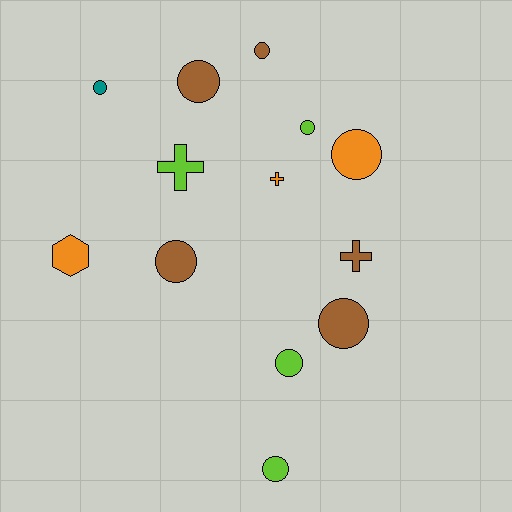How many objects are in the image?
There are 13 objects.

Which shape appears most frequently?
Circle, with 9 objects.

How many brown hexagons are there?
There are no brown hexagons.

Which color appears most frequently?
Brown, with 5 objects.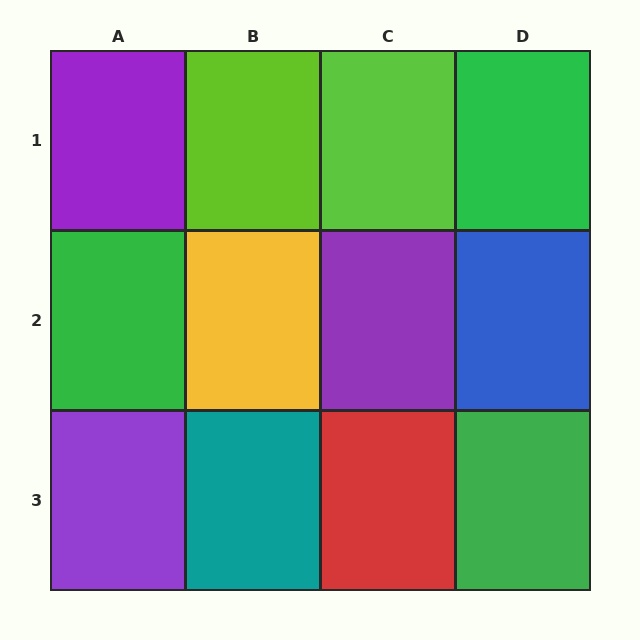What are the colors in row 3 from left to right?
Purple, teal, red, green.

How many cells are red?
1 cell is red.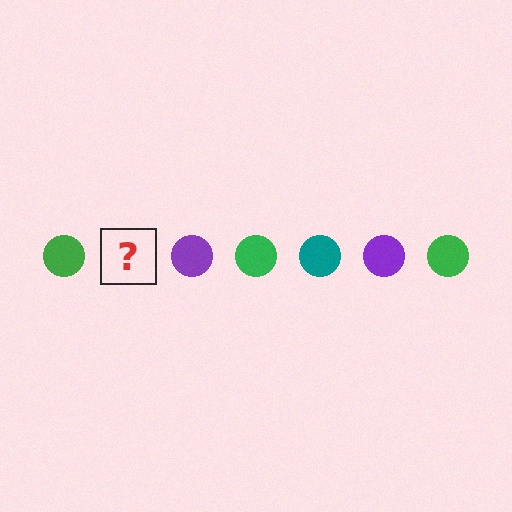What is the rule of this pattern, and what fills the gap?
The rule is that the pattern cycles through green, teal, purple circles. The gap should be filled with a teal circle.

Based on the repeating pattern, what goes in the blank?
The blank should be a teal circle.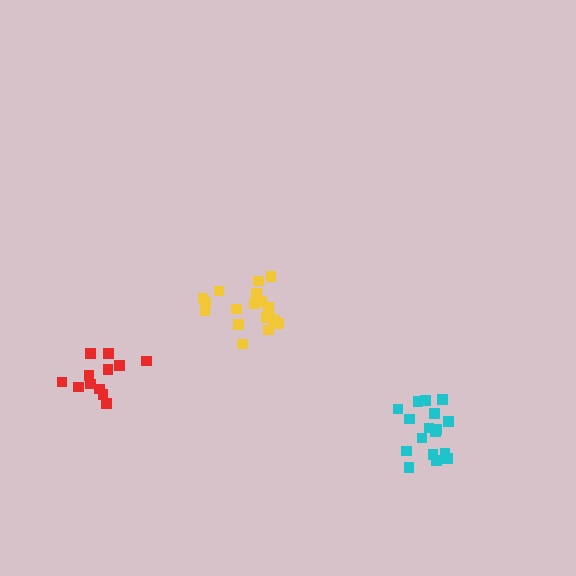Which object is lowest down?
The cyan cluster is bottommost.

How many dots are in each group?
Group 1: 17 dots, Group 2: 12 dots, Group 3: 18 dots (47 total).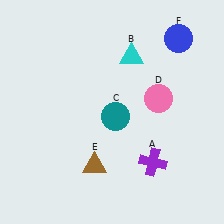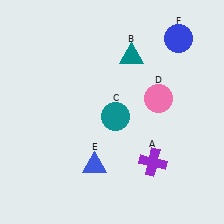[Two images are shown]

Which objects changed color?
B changed from cyan to teal. E changed from brown to blue.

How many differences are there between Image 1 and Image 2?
There are 2 differences between the two images.